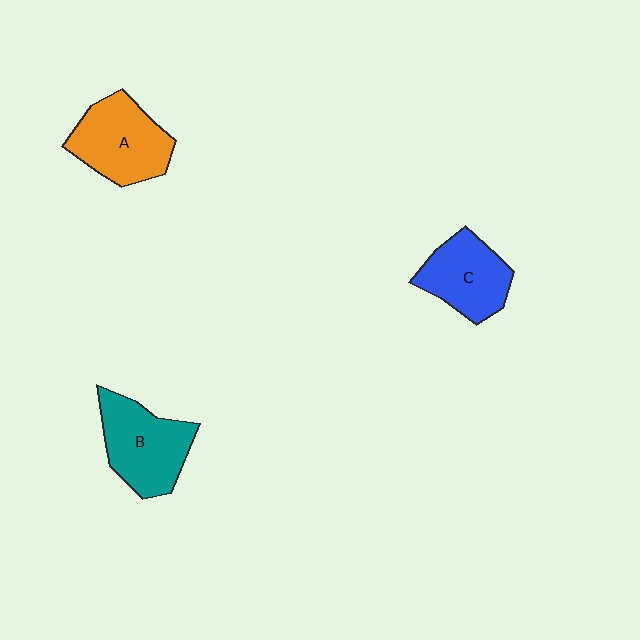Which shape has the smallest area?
Shape C (blue).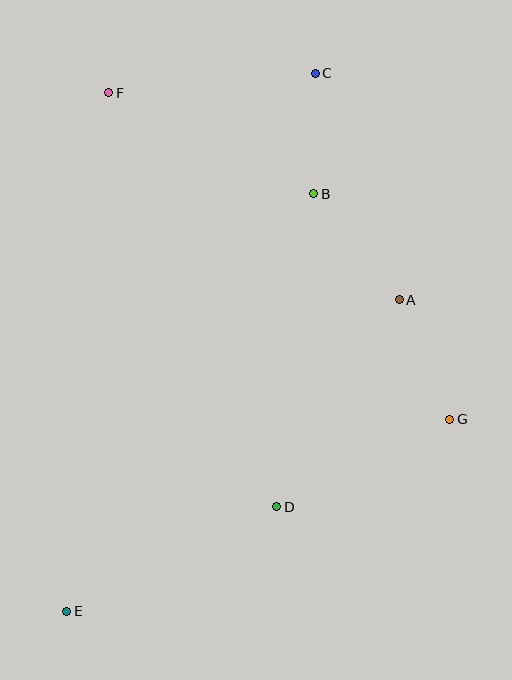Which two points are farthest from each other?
Points C and E are farthest from each other.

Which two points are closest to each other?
Points B and C are closest to each other.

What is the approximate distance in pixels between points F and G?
The distance between F and G is approximately 472 pixels.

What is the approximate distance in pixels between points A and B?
The distance between A and B is approximately 136 pixels.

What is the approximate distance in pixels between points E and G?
The distance between E and G is approximately 428 pixels.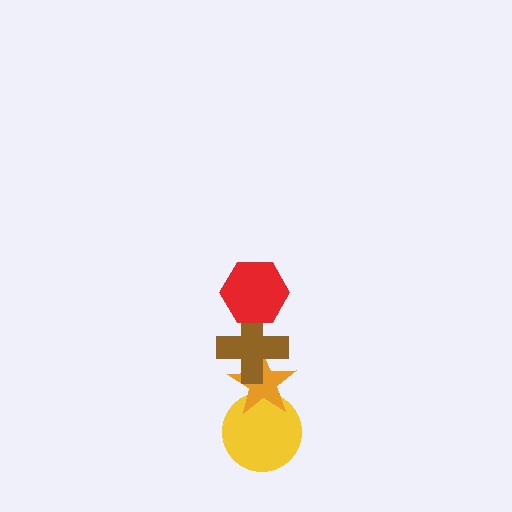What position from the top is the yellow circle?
The yellow circle is 4th from the top.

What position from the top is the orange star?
The orange star is 3rd from the top.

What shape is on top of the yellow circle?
The orange star is on top of the yellow circle.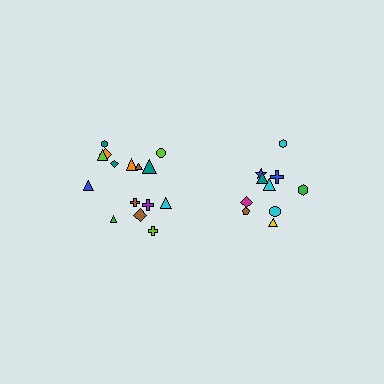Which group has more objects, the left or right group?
The left group.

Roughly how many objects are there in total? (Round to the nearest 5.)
Roughly 25 objects in total.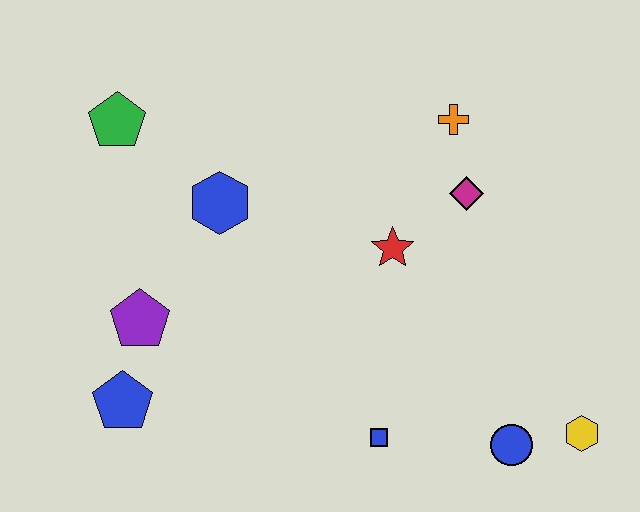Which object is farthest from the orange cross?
The blue pentagon is farthest from the orange cross.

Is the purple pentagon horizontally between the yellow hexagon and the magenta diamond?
No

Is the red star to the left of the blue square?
No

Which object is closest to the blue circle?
The yellow hexagon is closest to the blue circle.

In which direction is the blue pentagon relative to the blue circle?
The blue pentagon is to the left of the blue circle.